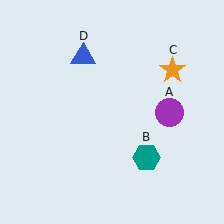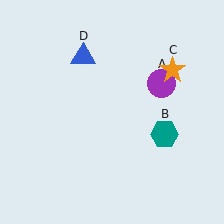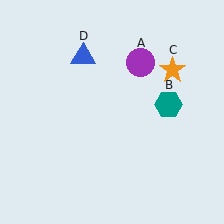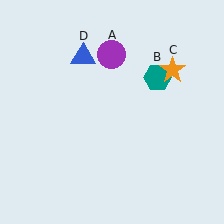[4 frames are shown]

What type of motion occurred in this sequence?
The purple circle (object A), teal hexagon (object B) rotated counterclockwise around the center of the scene.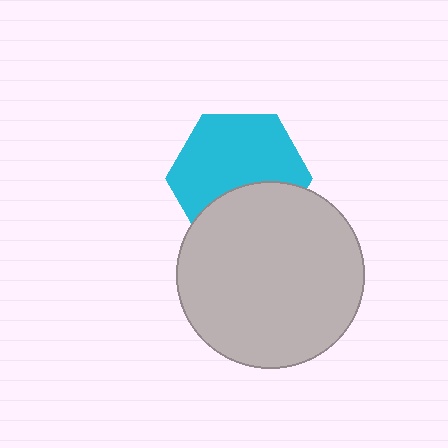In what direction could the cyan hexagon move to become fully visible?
The cyan hexagon could move up. That would shift it out from behind the light gray circle entirely.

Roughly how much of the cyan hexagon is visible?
About half of it is visible (roughly 64%).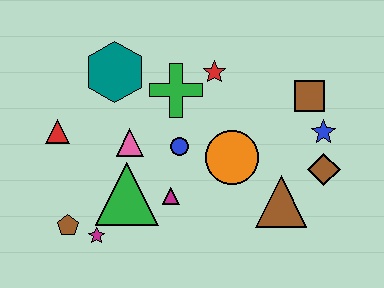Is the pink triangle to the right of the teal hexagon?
Yes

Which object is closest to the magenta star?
The brown pentagon is closest to the magenta star.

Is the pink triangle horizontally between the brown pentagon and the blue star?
Yes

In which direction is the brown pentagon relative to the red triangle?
The brown pentagon is below the red triangle.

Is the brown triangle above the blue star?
No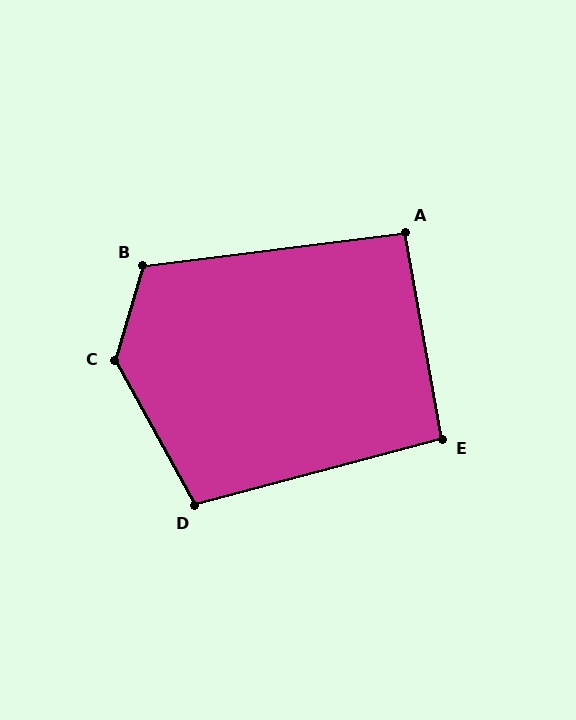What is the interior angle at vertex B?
Approximately 114 degrees (obtuse).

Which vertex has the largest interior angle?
C, at approximately 135 degrees.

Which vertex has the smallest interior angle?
A, at approximately 93 degrees.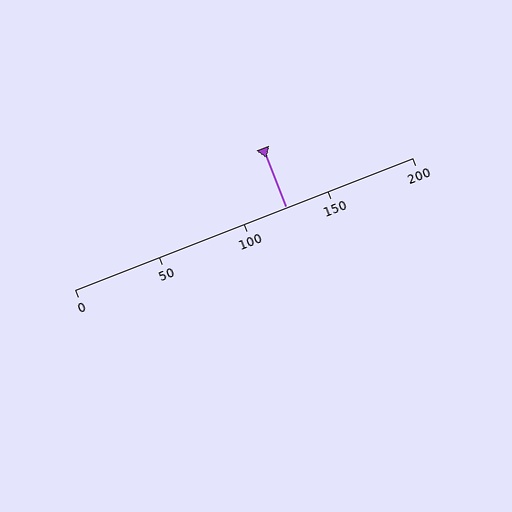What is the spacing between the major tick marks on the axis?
The major ticks are spaced 50 apart.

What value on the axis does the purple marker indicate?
The marker indicates approximately 125.